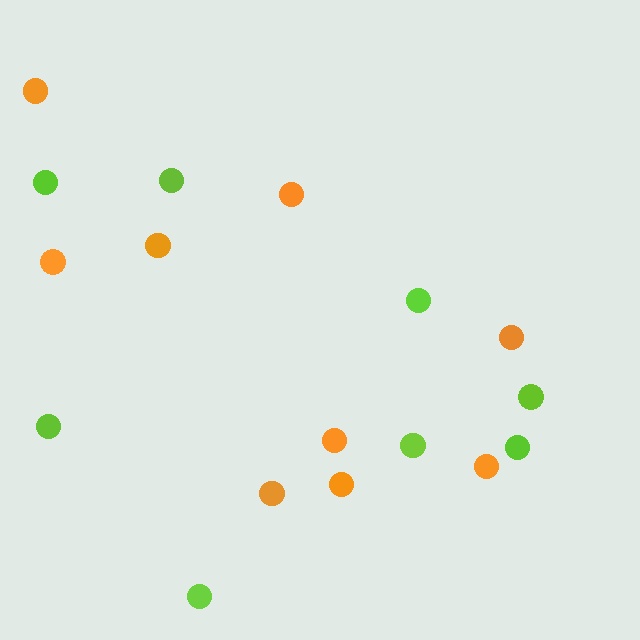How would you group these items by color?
There are 2 groups: one group of lime circles (8) and one group of orange circles (9).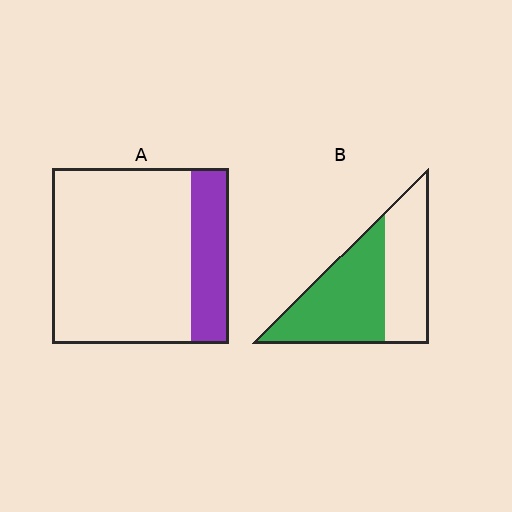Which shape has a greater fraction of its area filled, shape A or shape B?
Shape B.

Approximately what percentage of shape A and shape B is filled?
A is approximately 20% and B is approximately 55%.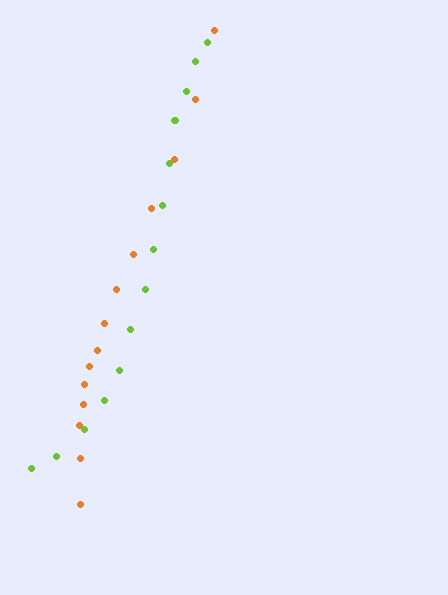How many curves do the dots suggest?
There are 2 distinct paths.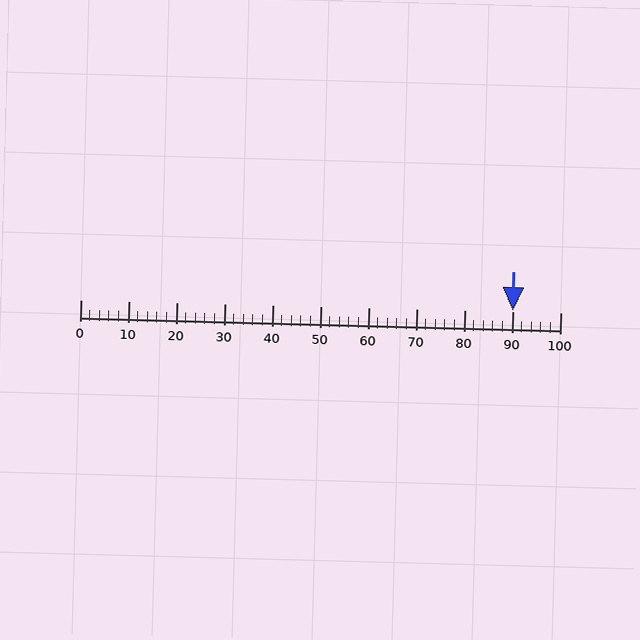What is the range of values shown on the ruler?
The ruler shows values from 0 to 100.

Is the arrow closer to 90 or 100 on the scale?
The arrow is closer to 90.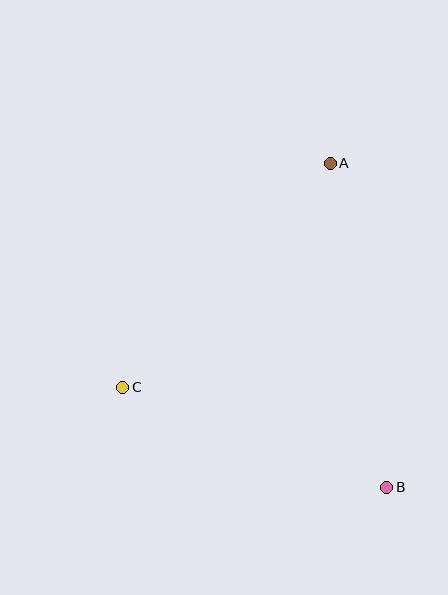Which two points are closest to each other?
Points B and C are closest to each other.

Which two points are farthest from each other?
Points A and B are farthest from each other.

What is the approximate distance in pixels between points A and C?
The distance between A and C is approximately 305 pixels.